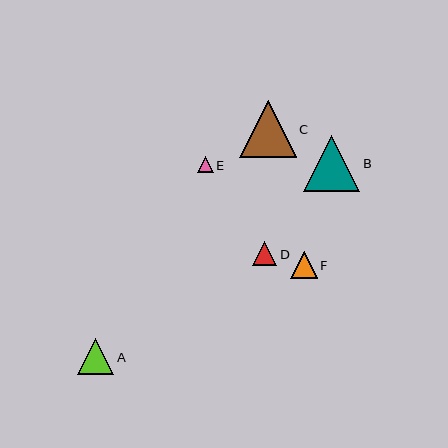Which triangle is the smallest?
Triangle E is the smallest with a size of approximately 16 pixels.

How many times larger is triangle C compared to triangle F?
Triangle C is approximately 2.1 times the size of triangle F.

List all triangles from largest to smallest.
From largest to smallest: C, B, A, F, D, E.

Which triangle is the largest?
Triangle C is the largest with a size of approximately 56 pixels.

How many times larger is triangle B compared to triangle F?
Triangle B is approximately 2.1 times the size of triangle F.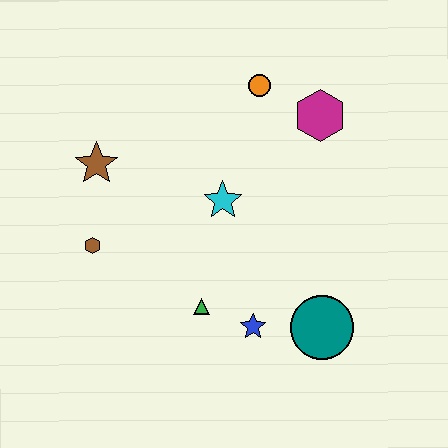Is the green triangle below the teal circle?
No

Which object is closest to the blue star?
The green triangle is closest to the blue star.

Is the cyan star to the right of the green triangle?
Yes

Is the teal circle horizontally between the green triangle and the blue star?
No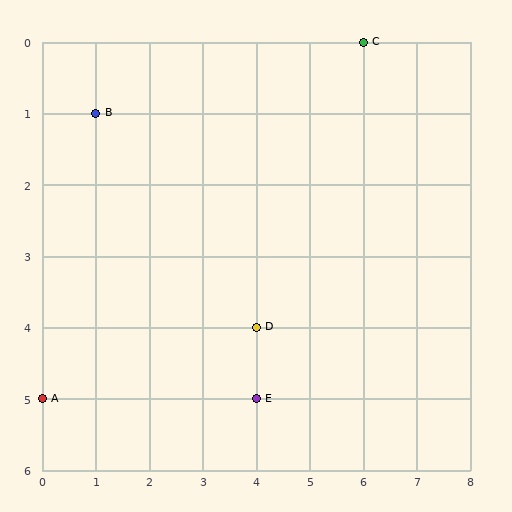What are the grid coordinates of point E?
Point E is at grid coordinates (4, 5).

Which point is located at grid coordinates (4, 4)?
Point D is at (4, 4).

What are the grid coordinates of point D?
Point D is at grid coordinates (4, 4).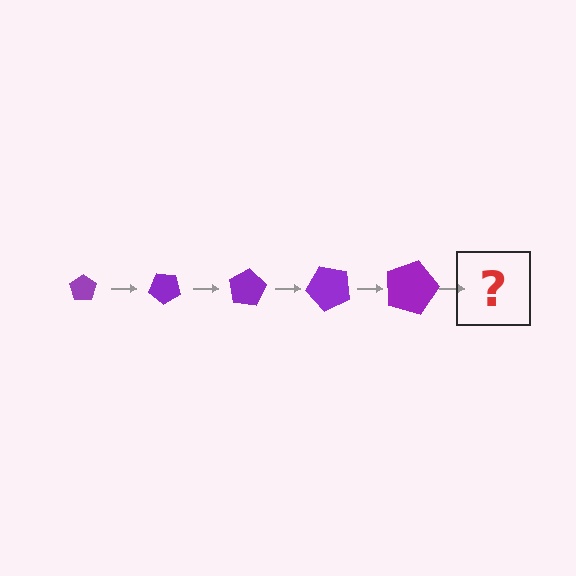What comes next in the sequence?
The next element should be a pentagon, larger than the previous one and rotated 200 degrees from the start.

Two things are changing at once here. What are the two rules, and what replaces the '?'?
The two rules are that the pentagon grows larger each step and it rotates 40 degrees each step. The '?' should be a pentagon, larger than the previous one and rotated 200 degrees from the start.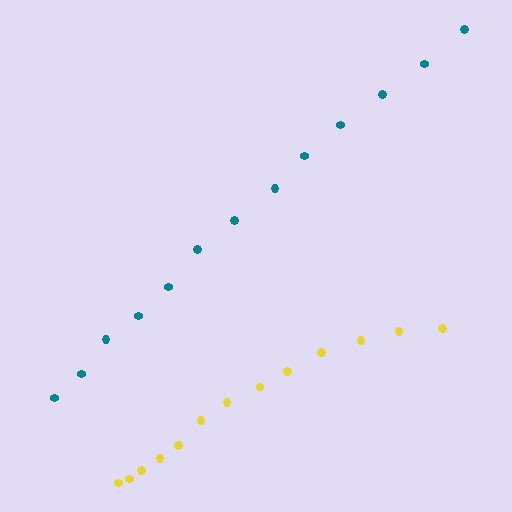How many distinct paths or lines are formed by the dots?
There are 2 distinct paths.